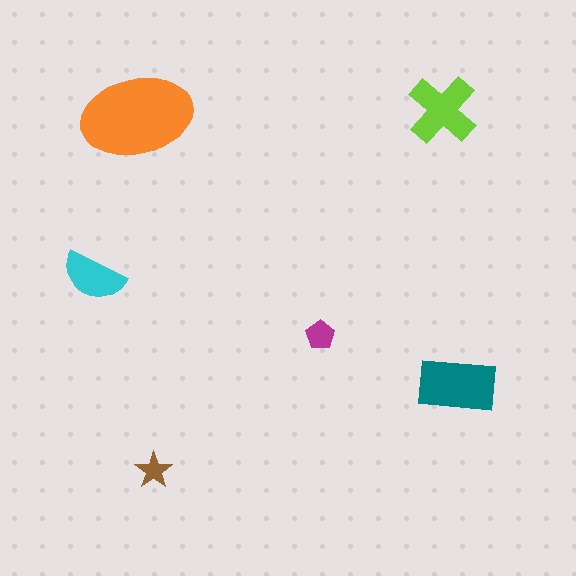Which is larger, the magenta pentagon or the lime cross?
The lime cross.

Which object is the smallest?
The brown star.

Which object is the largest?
The orange ellipse.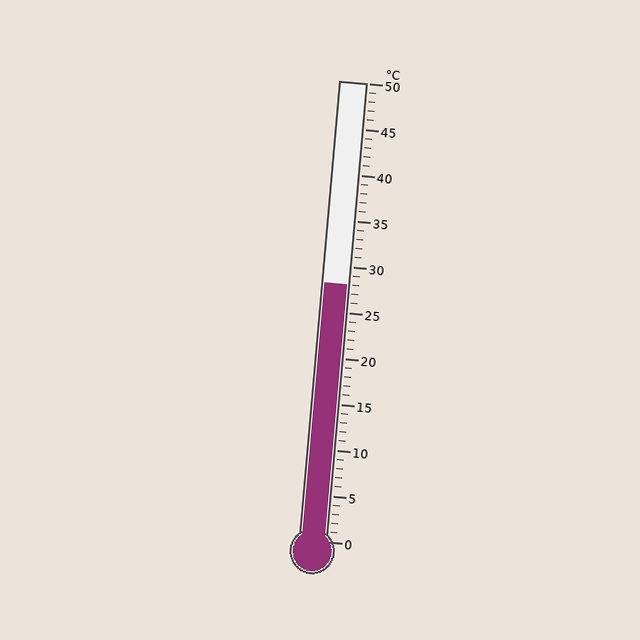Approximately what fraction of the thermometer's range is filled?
The thermometer is filled to approximately 55% of its range.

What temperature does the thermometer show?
The thermometer shows approximately 28°C.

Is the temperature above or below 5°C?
The temperature is above 5°C.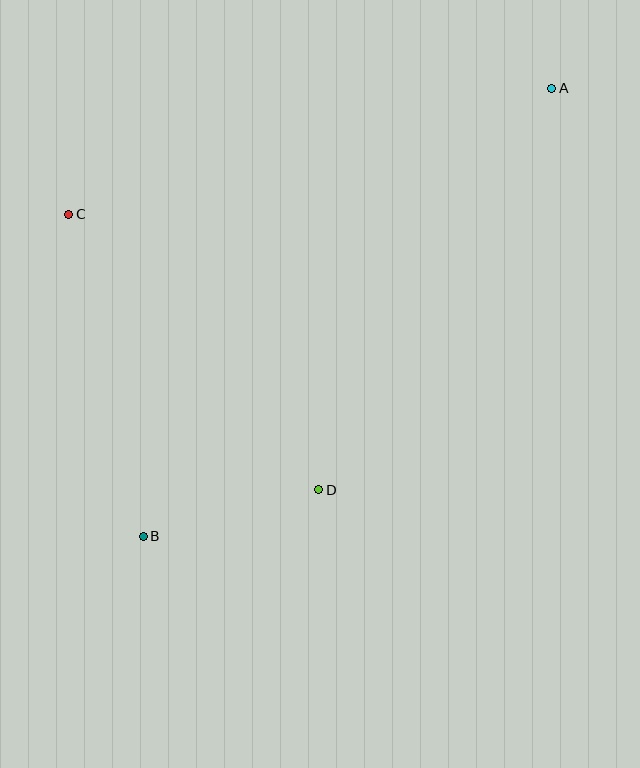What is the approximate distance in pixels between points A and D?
The distance between A and D is approximately 464 pixels.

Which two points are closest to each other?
Points B and D are closest to each other.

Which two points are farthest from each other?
Points A and B are farthest from each other.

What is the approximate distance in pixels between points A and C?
The distance between A and C is approximately 499 pixels.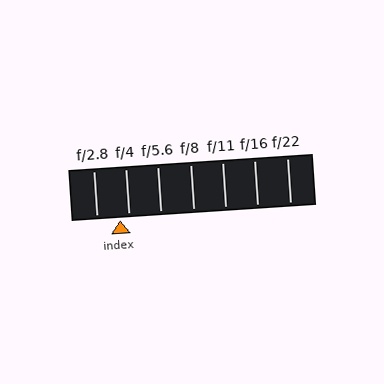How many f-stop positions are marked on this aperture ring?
There are 7 f-stop positions marked.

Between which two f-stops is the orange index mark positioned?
The index mark is between f/2.8 and f/4.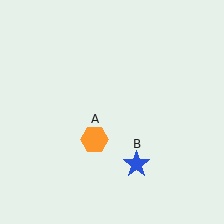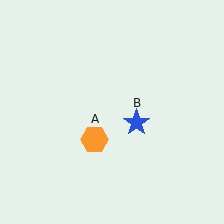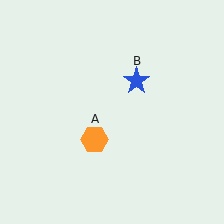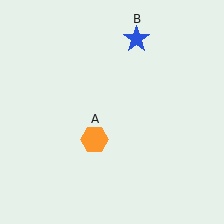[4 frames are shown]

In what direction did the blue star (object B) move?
The blue star (object B) moved up.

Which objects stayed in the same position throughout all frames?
Orange hexagon (object A) remained stationary.